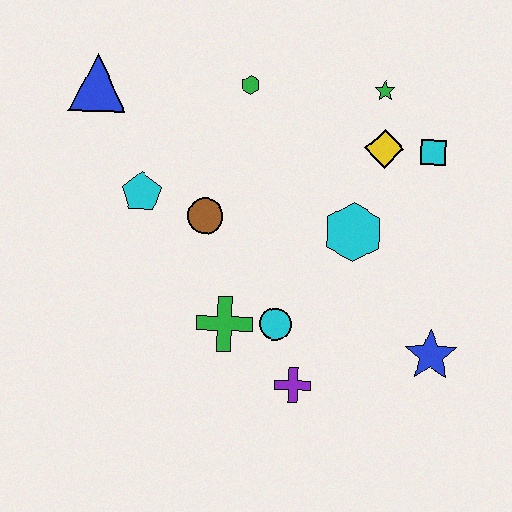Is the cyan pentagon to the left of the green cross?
Yes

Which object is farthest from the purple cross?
The blue triangle is farthest from the purple cross.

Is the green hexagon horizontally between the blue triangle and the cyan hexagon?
Yes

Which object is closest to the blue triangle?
The cyan pentagon is closest to the blue triangle.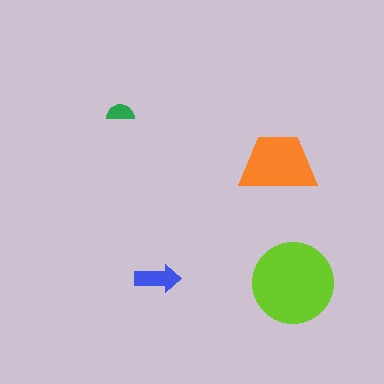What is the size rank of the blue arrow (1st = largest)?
3rd.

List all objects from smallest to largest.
The green semicircle, the blue arrow, the orange trapezoid, the lime circle.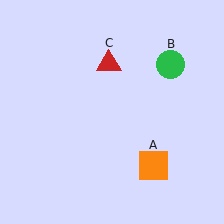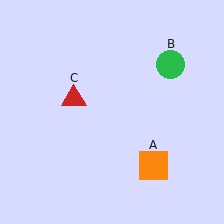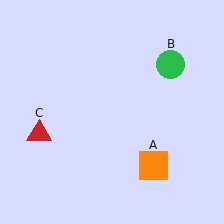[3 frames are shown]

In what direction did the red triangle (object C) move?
The red triangle (object C) moved down and to the left.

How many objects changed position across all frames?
1 object changed position: red triangle (object C).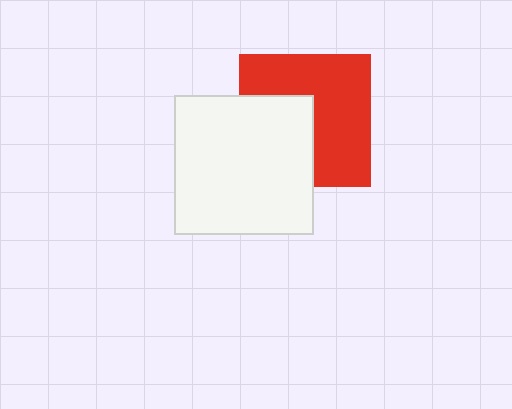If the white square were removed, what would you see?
You would see the complete red square.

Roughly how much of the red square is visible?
About half of it is visible (roughly 62%).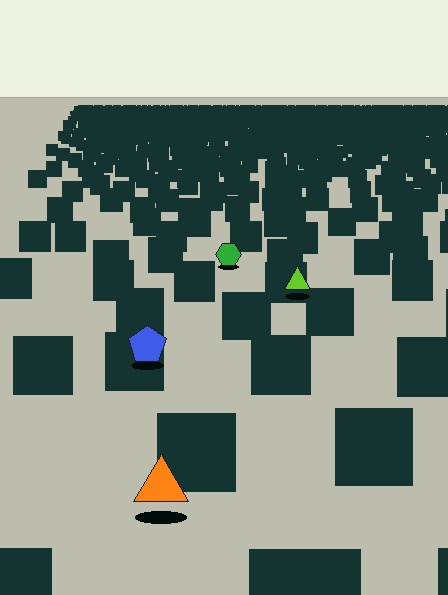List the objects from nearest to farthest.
From nearest to farthest: the orange triangle, the blue pentagon, the lime triangle, the green hexagon.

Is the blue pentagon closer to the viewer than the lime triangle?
Yes. The blue pentagon is closer — you can tell from the texture gradient: the ground texture is coarser near it.